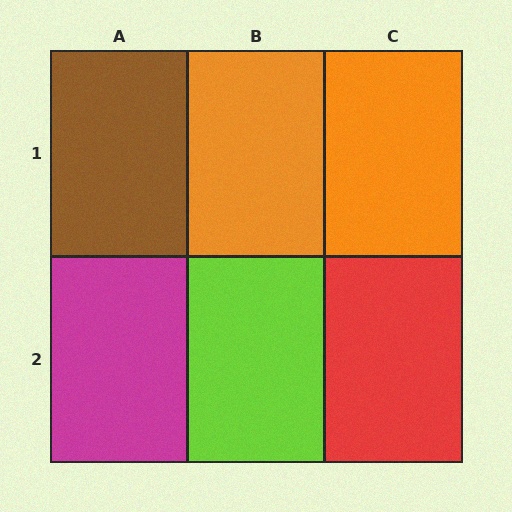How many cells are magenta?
1 cell is magenta.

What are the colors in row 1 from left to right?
Brown, orange, orange.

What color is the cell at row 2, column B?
Lime.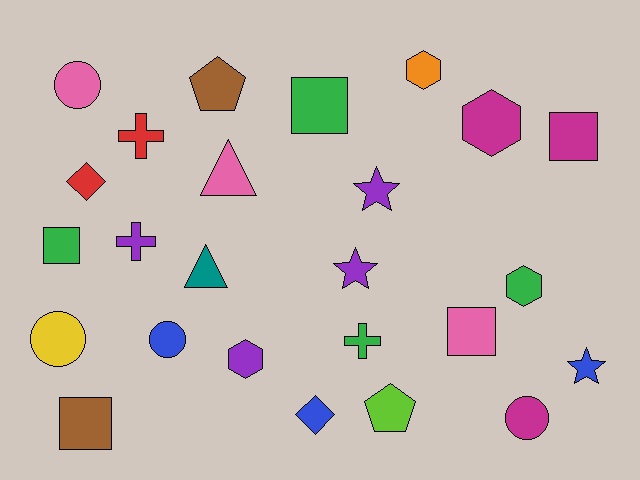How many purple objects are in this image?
There are 4 purple objects.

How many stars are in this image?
There are 3 stars.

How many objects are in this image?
There are 25 objects.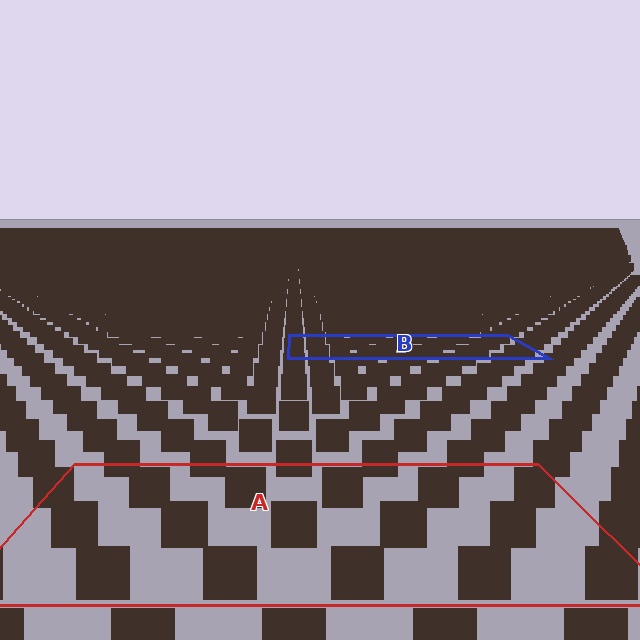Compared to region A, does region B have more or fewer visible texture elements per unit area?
Region B has more texture elements per unit area — they are packed more densely because it is farther away.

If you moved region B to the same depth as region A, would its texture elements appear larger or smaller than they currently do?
They would appear larger. At a closer depth, the same texture elements are projected at a bigger on-screen size.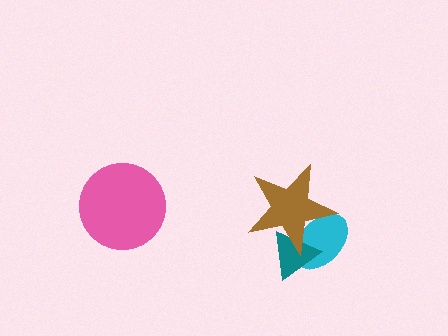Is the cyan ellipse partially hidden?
Yes, it is partially covered by another shape.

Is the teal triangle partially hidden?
Yes, it is partially covered by another shape.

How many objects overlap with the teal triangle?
2 objects overlap with the teal triangle.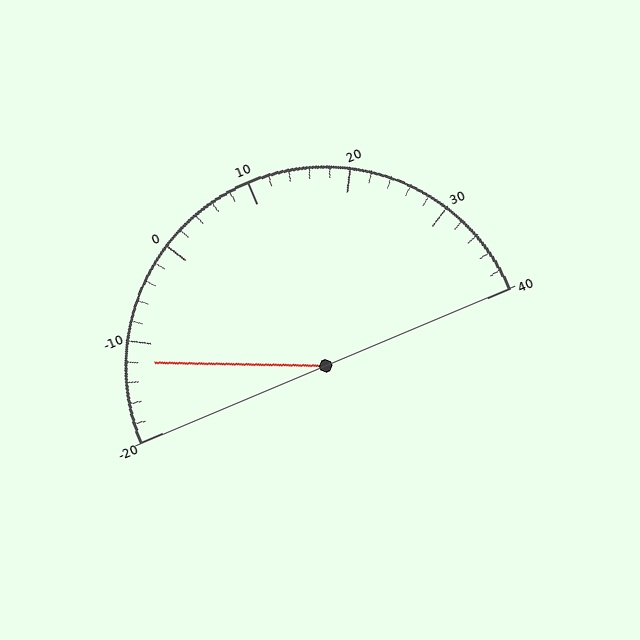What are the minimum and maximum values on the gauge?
The gauge ranges from -20 to 40.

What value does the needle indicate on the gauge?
The needle indicates approximately -12.